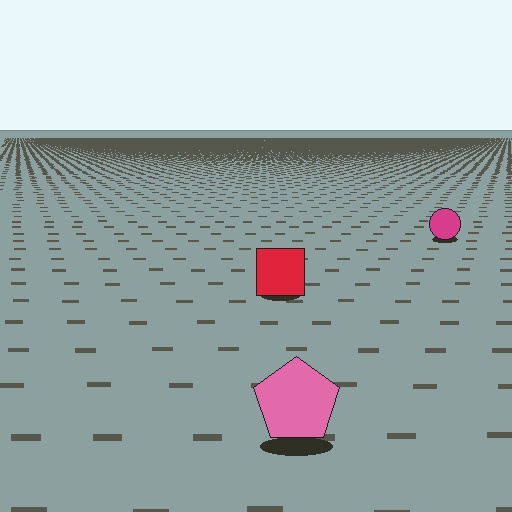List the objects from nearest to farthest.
From nearest to farthest: the pink pentagon, the red square, the magenta circle.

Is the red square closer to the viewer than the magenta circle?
Yes. The red square is closer — you can tell from the texture gradient: the ground texture is coarser near it.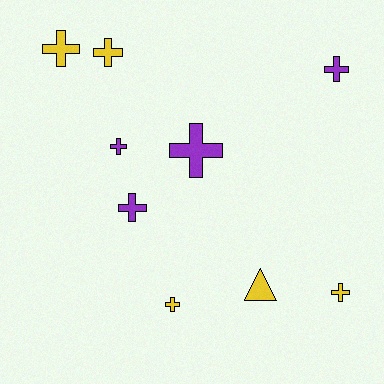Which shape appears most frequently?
Cross, with 8 objects.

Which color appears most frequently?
Yellow, with 5 objects.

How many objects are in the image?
There are 9 objects.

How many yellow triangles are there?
There is 1 yellow triangle.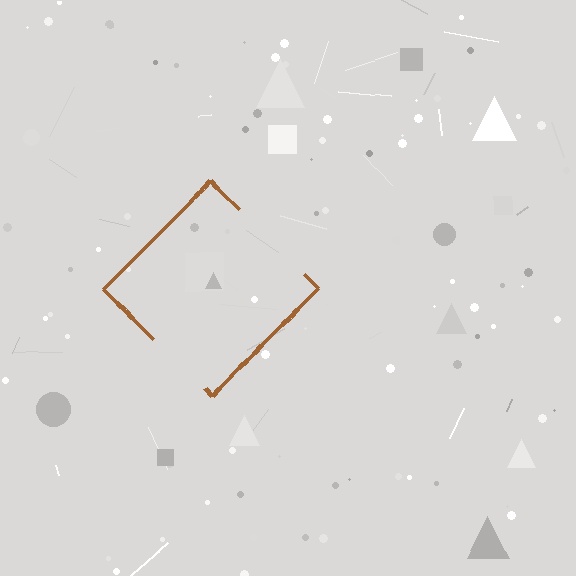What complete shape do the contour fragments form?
The contour fragments form a diamond.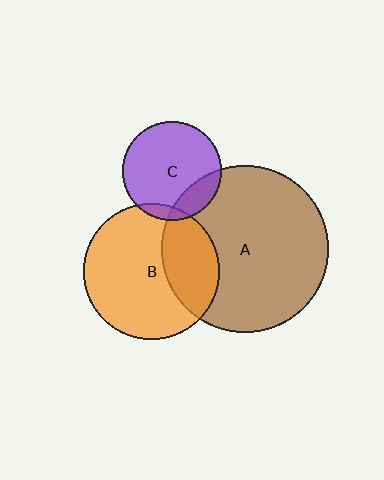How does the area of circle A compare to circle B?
Approximately 1.5 times.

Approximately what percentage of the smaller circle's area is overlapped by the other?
Approximately 10%.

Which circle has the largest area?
Circle A (brown).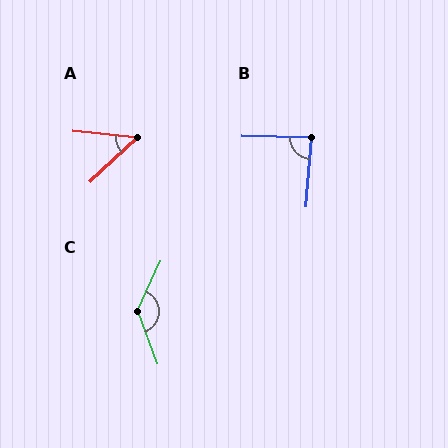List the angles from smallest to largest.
A (49°), B (87°), C (135°).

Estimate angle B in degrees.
Approximately 87 degrees.